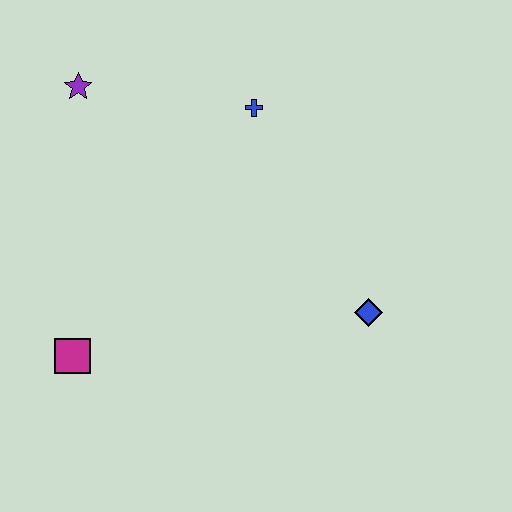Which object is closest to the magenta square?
The purple star is closest to the magenta square.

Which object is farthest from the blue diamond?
The purple star is farthest from the blue diamond.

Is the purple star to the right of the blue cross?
No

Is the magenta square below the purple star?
Yes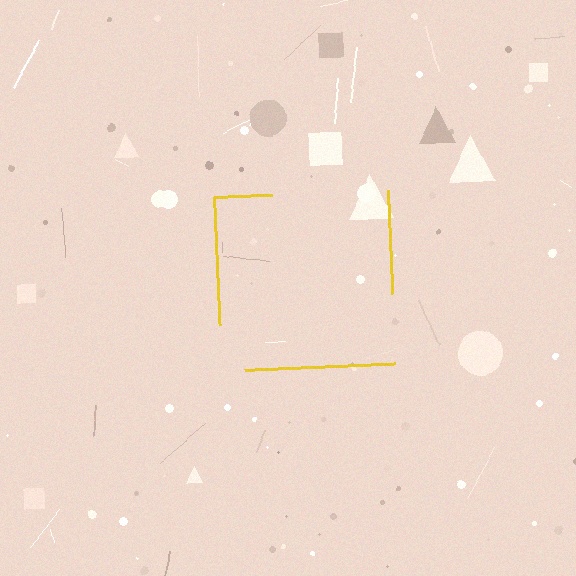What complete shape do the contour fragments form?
The contour fragments form a square.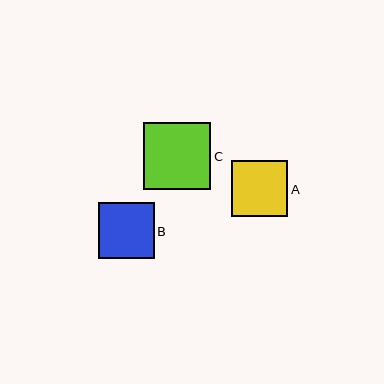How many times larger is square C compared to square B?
Square C is approximately 1.2 times the size of square B.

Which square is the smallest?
Square B is the smallest with a size of approximately 55 pixels.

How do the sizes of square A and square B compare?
Square A and square B are approximately the same size.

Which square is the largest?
Square C is the largest with a size of approximately 67 pixels.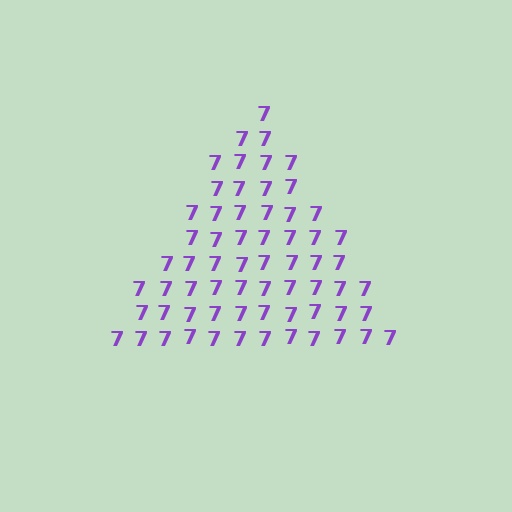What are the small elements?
The small elements are digit 7's.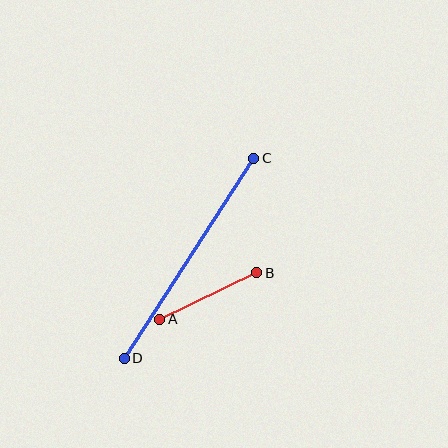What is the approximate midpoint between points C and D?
The midpoint is at approximately (189, 258) pixels.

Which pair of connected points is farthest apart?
Points C and D are farthest apart.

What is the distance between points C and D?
The distance is approximately 238 pixels.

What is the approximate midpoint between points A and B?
The midpoint is at approximately (208, 296) pixels.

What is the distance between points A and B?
The distance is approximately 108 pixels.